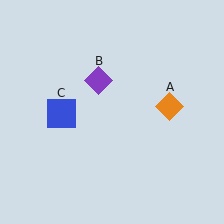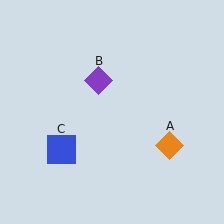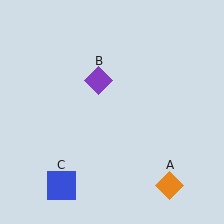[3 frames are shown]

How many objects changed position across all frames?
2 objects changed position: orange diamond (object A), blue square (object C).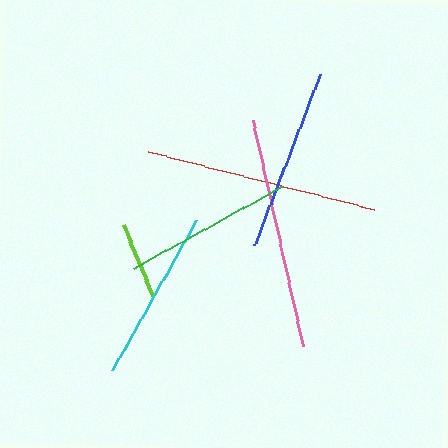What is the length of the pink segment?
The pink segment is approximately 233 pixels long.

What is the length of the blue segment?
The blue segment is approximately 183 pixels long.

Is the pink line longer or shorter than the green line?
The pink line is longer than the green line.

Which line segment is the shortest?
The lime line is the shortest at approximately 77 pixels.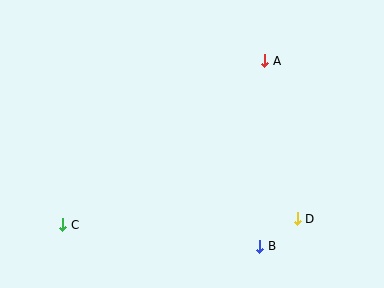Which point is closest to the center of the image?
Point A at (265, 61) is closest to the center.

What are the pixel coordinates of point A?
Point A is at (265, 61).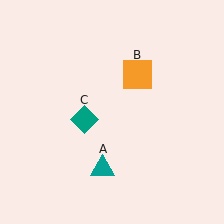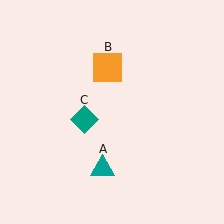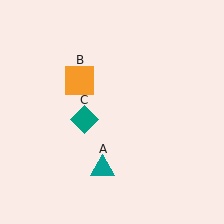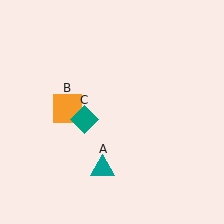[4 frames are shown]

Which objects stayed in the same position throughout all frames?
Teal triangle (object A) and teal diamond (object C) remained stationary.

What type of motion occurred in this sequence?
The orange square (object B) rotated counterclockwise around the center of the scene.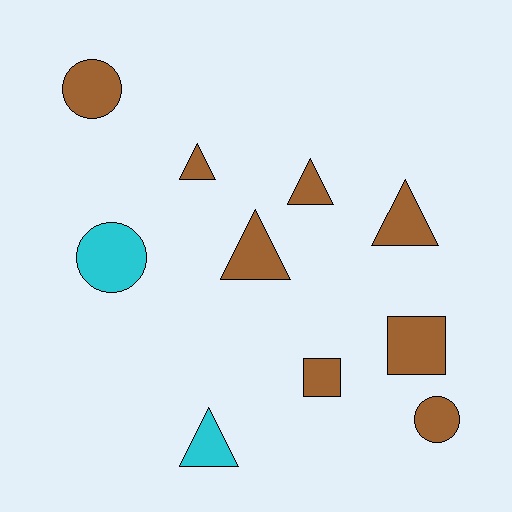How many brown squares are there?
There are 2 brown squares.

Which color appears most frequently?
Brown, with 8 objects.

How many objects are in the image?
There are 10 objects.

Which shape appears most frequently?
Triangle, with 5 objects.